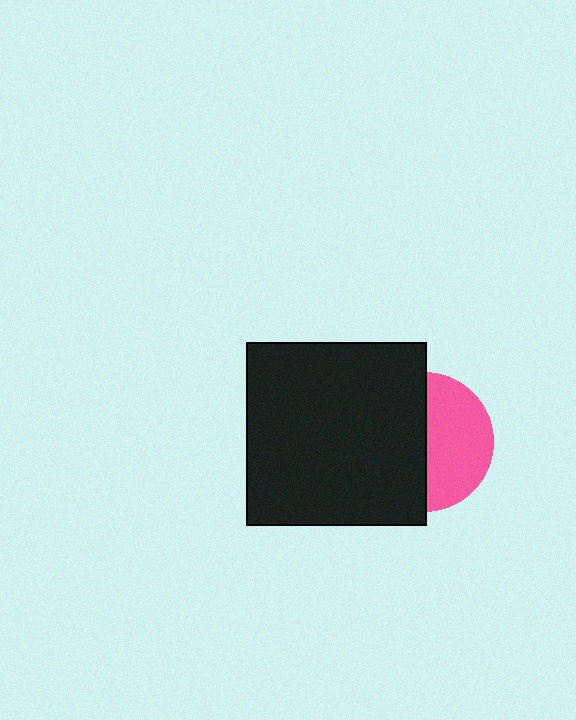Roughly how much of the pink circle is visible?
About half of it is visible (roughly 47%).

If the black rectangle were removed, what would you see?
You would see the complete pink circle.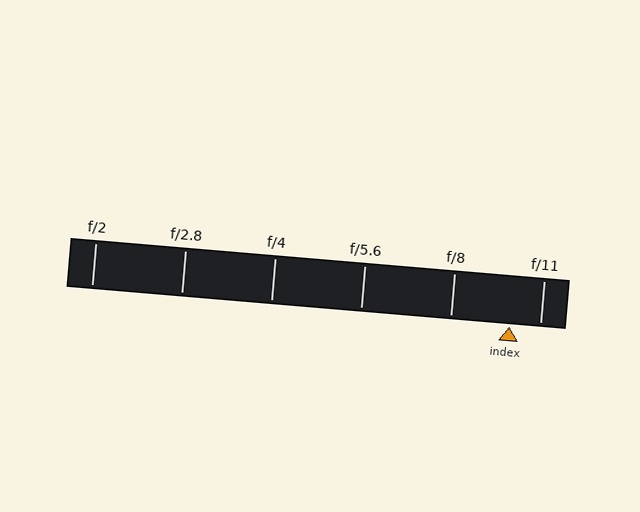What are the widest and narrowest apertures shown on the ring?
The widest aperture shown is f/2 and the narrowest is f/11.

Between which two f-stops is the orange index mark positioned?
The index mark is between f/8 and f/11.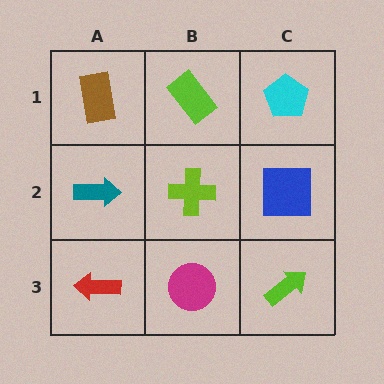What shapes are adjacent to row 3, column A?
A teal arrow (row 2, column A), a magenta circle (row 3, column B).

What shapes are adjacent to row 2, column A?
A brown rectangle (row 1, column A), a red arrow (row 3, column A), a lime cross (row 2, column B).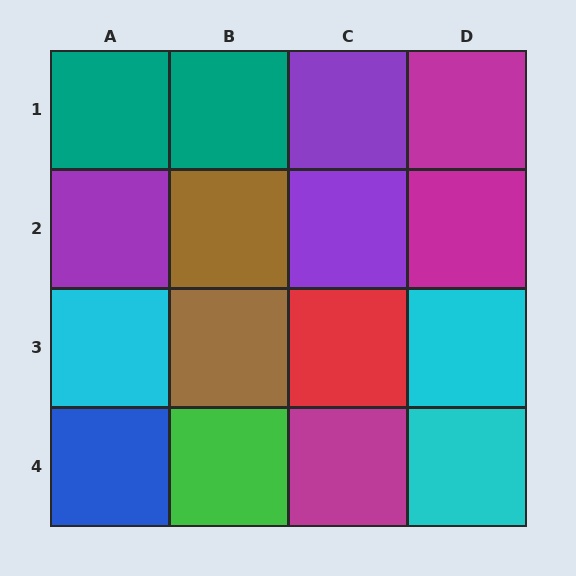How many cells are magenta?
3 cells are magenta.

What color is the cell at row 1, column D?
Magenta.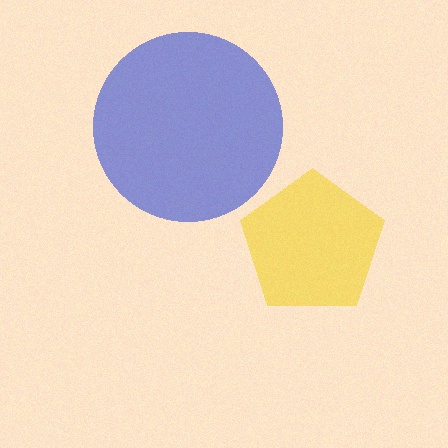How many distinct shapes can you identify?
There are 2 distinct shapes: a blue circle, a yellow pentagon.